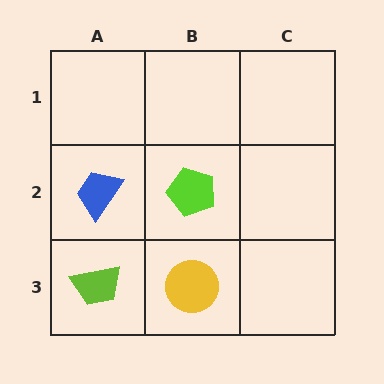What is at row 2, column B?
A lime pentagon.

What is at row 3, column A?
A lime trapezoid.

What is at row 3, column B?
A yellow circle.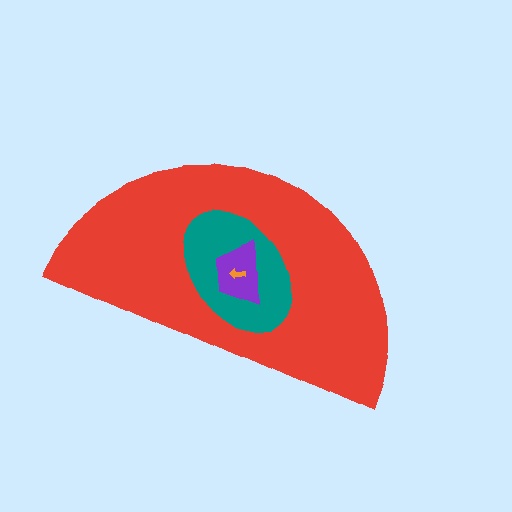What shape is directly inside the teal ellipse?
The purple trapezoid.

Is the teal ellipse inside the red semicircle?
Yes.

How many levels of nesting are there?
4.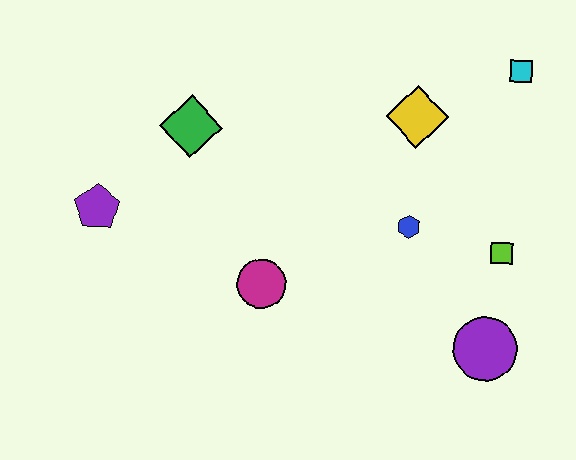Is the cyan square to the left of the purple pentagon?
No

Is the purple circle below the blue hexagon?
Yes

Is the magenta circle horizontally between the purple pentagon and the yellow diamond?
Yes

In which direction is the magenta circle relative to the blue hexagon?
The magenta circle is to the left of the blue hexagon.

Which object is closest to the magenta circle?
The blue hexagon is closest to the magenta circle.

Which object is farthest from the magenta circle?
The cyan square is farthest from the magenta circle.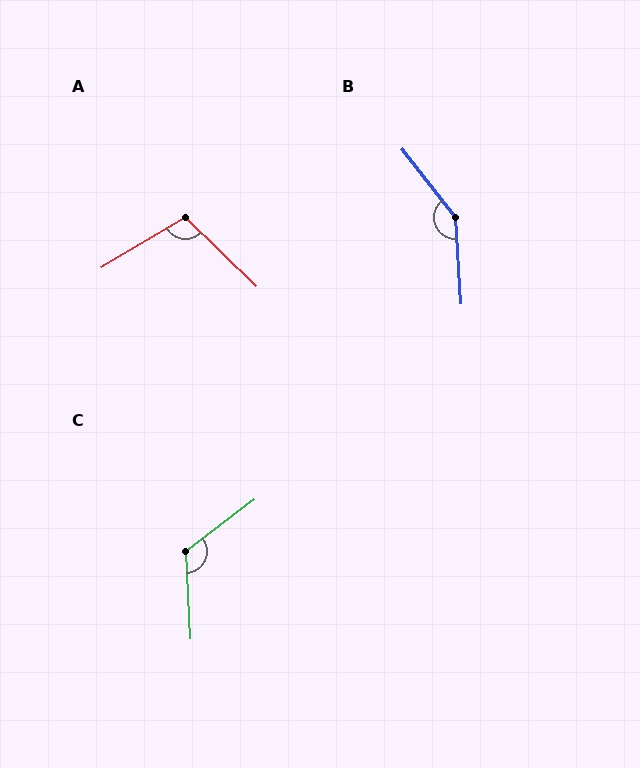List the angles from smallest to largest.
A (105°), C (124°), B (146°).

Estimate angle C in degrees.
Approximately 124 degrees.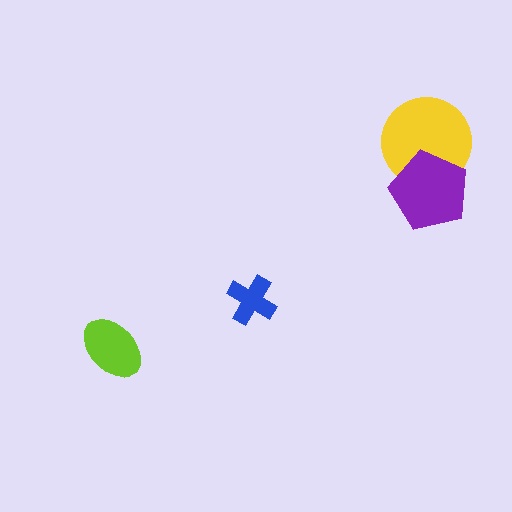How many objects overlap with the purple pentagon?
1 object overlaps with the purple pentagon.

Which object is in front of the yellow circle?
The purple pentagon is in front of the yellow circle.